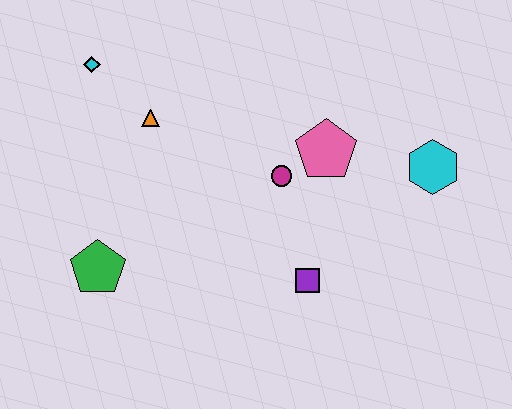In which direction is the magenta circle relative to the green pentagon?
The magenta circle is to the right of the green pentagon.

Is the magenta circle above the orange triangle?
No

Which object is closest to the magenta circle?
The pink pentagon is closest to the magenta circle.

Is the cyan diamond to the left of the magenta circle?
Yes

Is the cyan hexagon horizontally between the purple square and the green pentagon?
No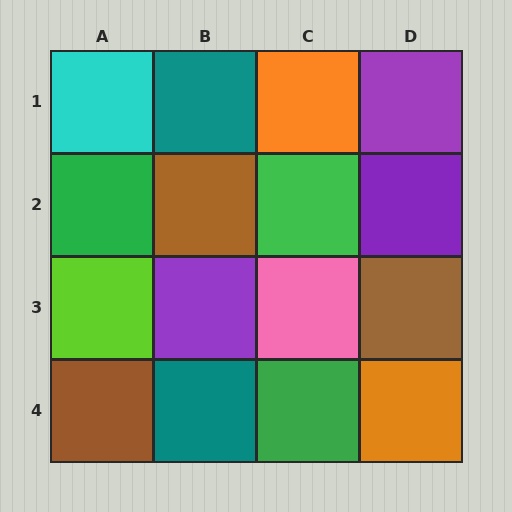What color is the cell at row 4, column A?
Brown.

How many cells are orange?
2 cells are orange.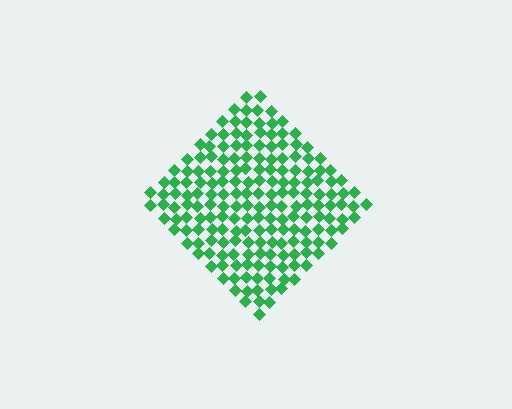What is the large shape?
The large shape is a diamond.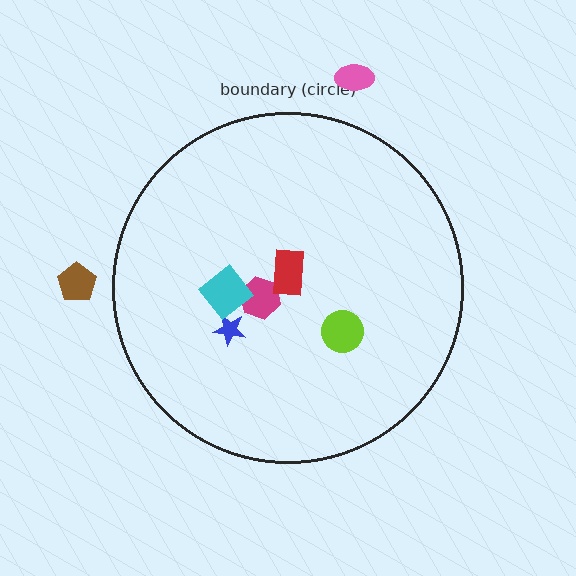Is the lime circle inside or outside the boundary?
Inside.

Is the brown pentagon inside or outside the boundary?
Outside.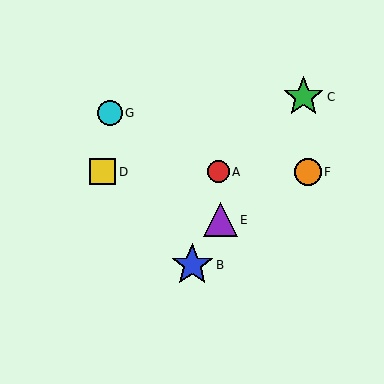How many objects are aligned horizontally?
3 objects (A, D, F) are aligned horizontally.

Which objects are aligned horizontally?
Objects A, D, F are aligned horizontally.